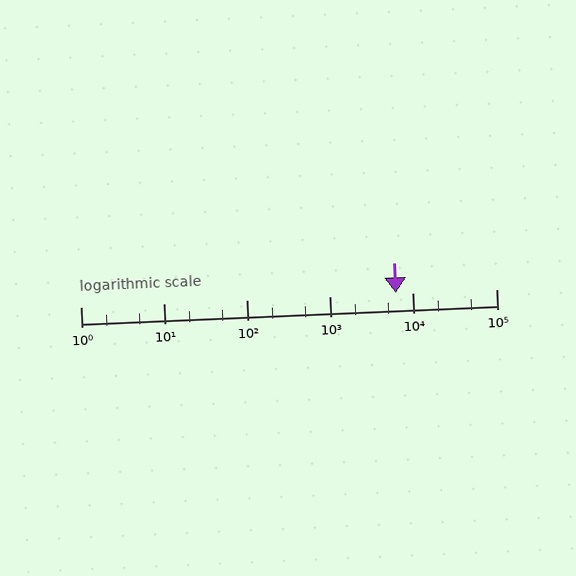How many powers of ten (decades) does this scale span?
The scale spans 5 decades, from 1 to 100000.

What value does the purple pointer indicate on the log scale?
The pointer indicates approximately 6200.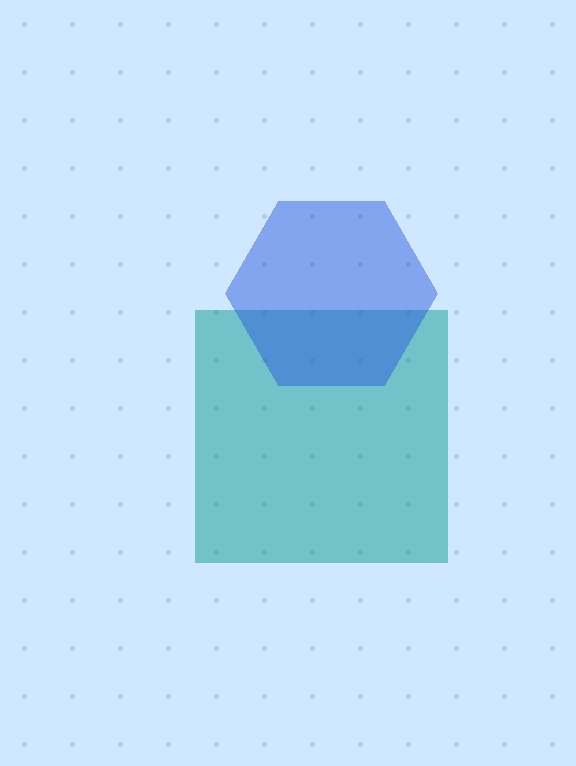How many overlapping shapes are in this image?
There are 2 overlapping shapes in the image.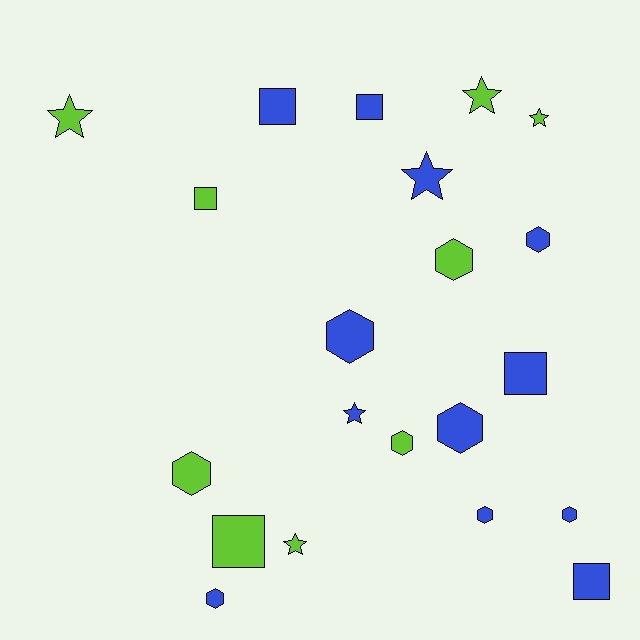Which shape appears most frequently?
Hexagon, with 9 objects.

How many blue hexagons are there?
There are 6 blue hexagons.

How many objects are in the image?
There are 21 objects.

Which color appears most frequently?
Blue, with 12 objects.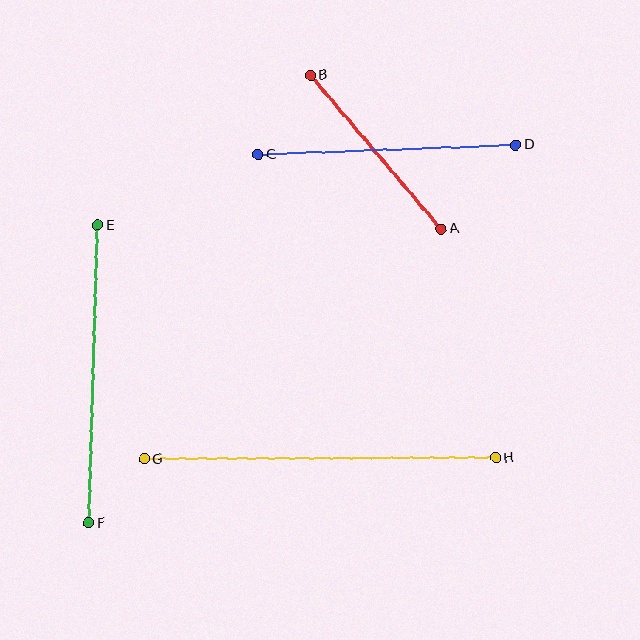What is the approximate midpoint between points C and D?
The midpoint is at approximately (387, 150) pixels.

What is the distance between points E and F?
The distance is approximately 298 pixels.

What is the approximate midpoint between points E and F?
The midpoint is at approximately (93, 374) pixels.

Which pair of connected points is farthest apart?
Points G and H are farthest apart.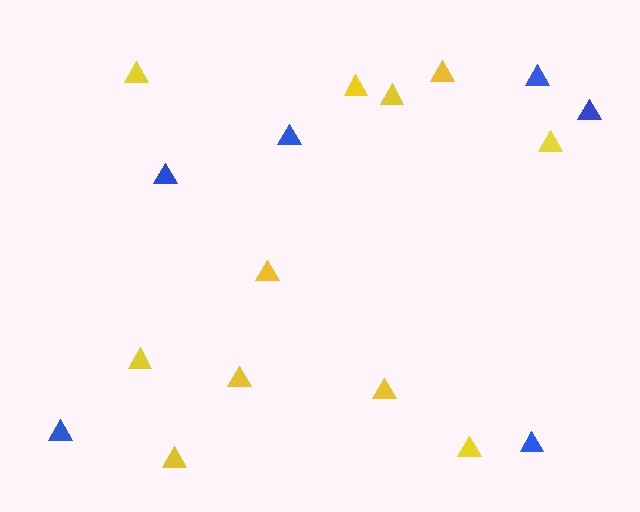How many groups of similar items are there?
There are 2 groups: one group of yellow triangles (11) and one group of blue triangles (6).